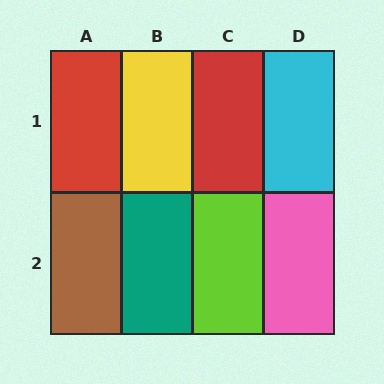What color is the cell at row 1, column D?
Cyan.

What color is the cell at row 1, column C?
Red.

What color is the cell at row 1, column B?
Yellow.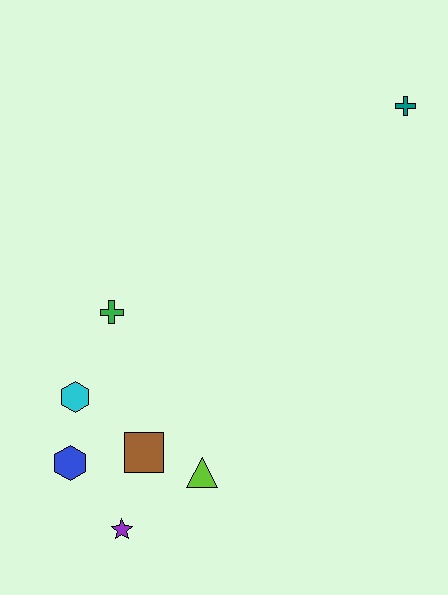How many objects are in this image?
There are 7 objects.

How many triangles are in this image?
There is 1 triangle.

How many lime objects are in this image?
There is 1 lime object.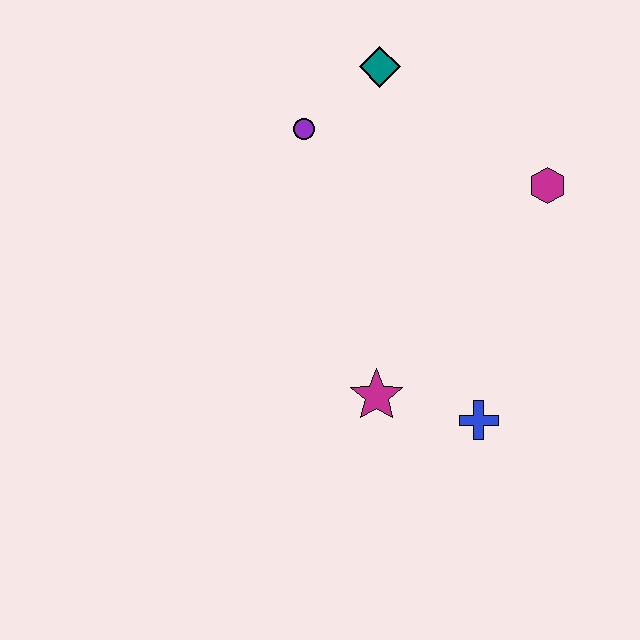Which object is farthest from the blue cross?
The teal diamond is farthest from the blue cross.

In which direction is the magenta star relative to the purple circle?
The magenta star is below the purple circle.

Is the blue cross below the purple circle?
Yes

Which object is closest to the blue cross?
The magenta star is closest to the blue cross.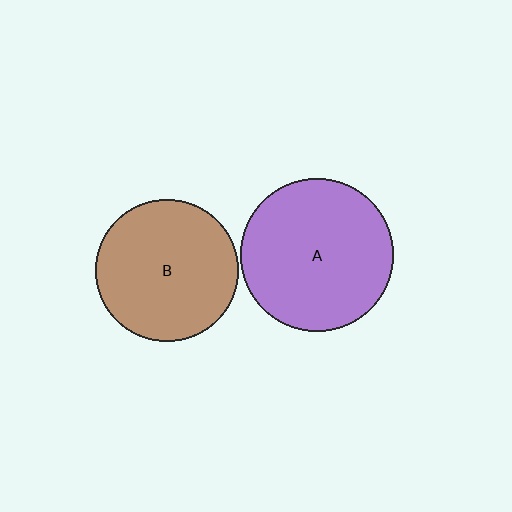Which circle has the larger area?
Circle A (purple).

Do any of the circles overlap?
No, none of the circles overlap.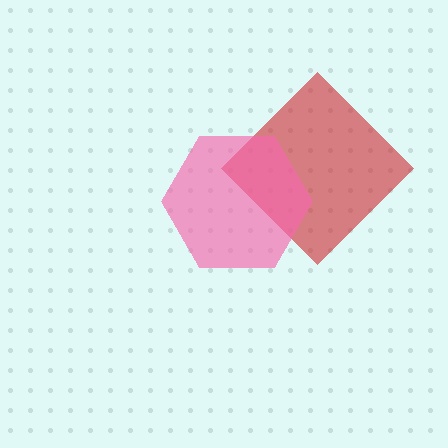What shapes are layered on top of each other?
The layered shapes are: a red diamond, a pink hexagon.